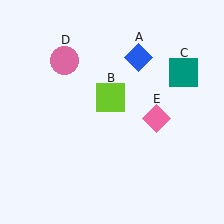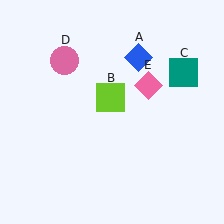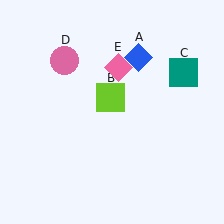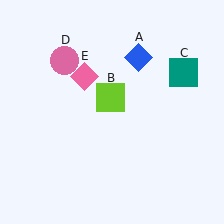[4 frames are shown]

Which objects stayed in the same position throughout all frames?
Blue diamond (object A) and lime square (object B) and teal square (object C) and pink circle (object D) remained stationary.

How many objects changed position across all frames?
1 object changed position: pink diamond (object E).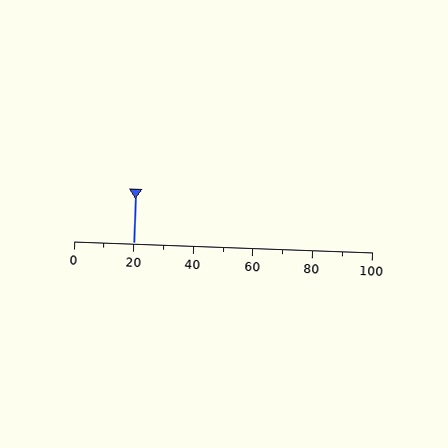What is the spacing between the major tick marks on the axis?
The major ticks are spaced 20 apart.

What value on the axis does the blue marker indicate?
The marker indicates approximately 20.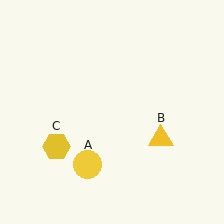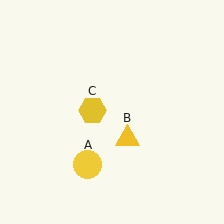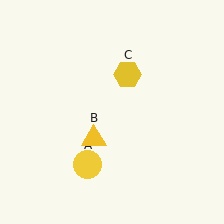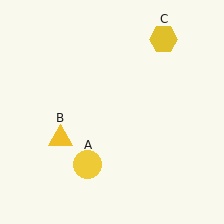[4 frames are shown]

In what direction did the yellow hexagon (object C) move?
The yellow hexagon (object C) moved up and to the right.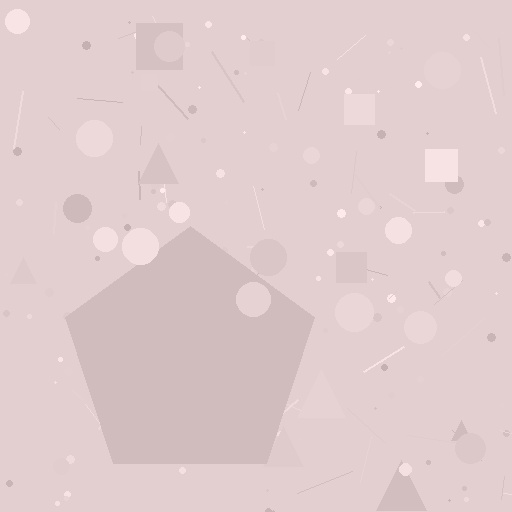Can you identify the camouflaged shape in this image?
The camouflaged shape is a pentagon.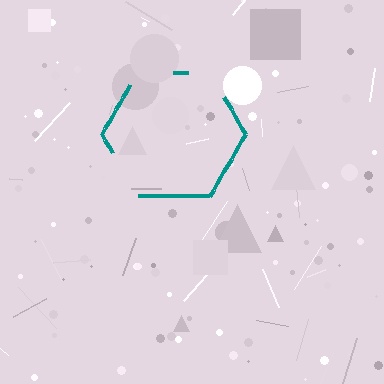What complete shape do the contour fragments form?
The contour fragments form a hexagon.